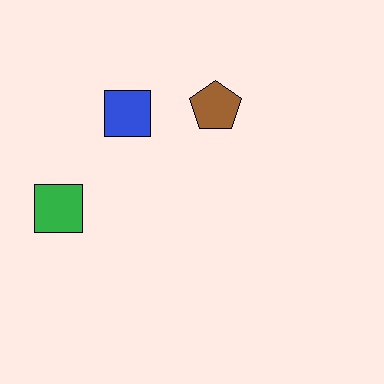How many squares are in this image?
There are 2 squares.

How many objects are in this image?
There are 3 objects.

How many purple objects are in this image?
There are no purple objects.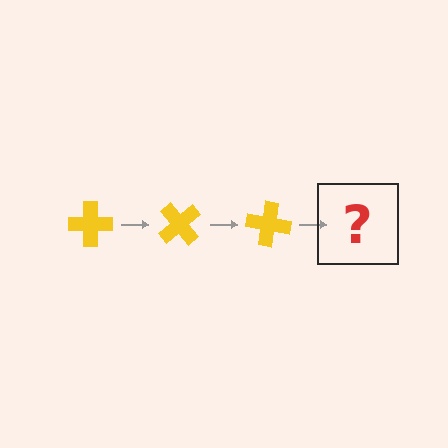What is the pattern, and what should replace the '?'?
The pattern is that the cross rotates 50 degrees each step. The '?' should be a yellow cross rotated 150 degrees.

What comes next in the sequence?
The next element should be a yellow cross rotated 150 degrees.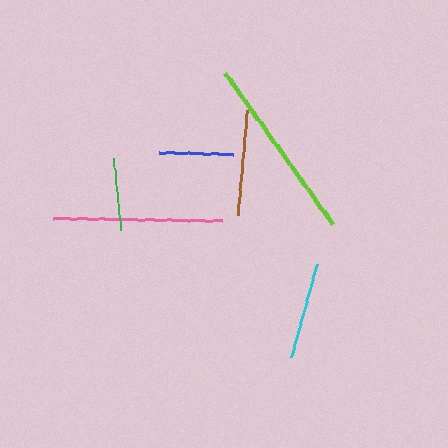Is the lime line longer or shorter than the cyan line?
The lime line is longer than the cyan line.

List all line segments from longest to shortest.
From longest to shortest: lime, pink, brown, cyan, blue, green.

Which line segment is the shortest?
The green line is the shortest at approximately 72 pixels.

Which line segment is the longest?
The lime line is the longest at approximately 186 pixels.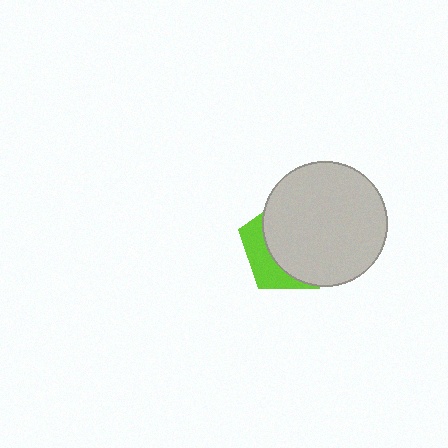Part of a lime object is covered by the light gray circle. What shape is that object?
It is a pentagon.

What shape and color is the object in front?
The object in front is a light gray circle.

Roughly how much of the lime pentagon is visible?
A small part of it is visible (roughly 30%).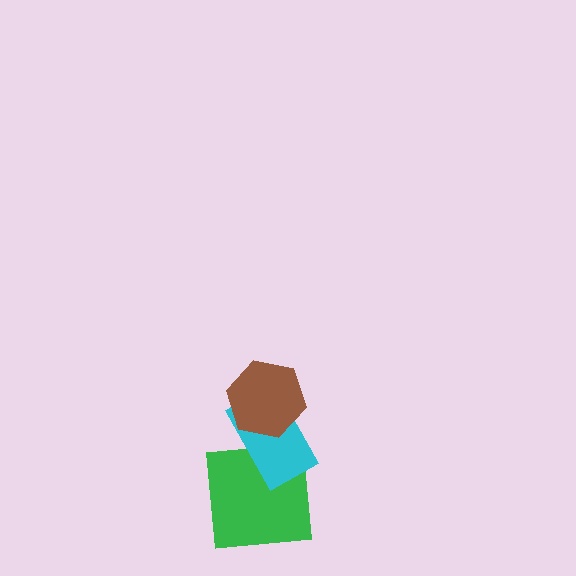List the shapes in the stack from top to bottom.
From top to bottom: the brown hexagon, the cyan rectangle, the green square.